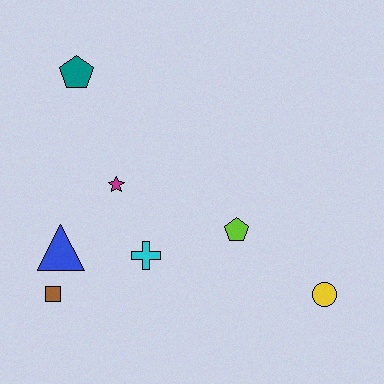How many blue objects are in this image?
There is 1 blue object.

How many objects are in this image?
There are 7 objects.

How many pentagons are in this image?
There are 2 pentagons.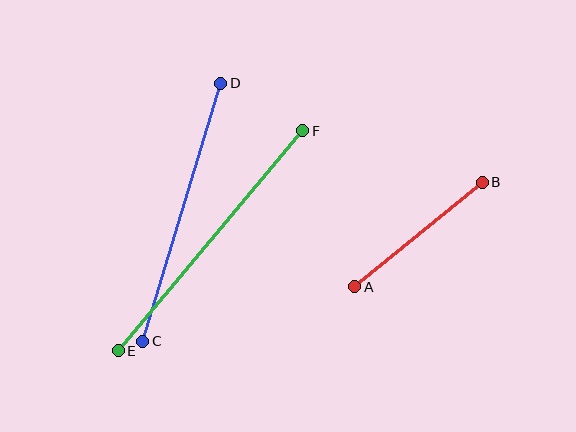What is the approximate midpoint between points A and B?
The midpoint is at approximately (419, 235) pixels.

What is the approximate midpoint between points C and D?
The midpoint is at approximately (182, 212) pixels.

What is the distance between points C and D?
The distance is approximately 269 pixels.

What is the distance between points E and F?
The distance is approximately 287 pixels.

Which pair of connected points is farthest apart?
Points E and F are farthest apart.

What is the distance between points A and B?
The distance is approximately 165 pixels.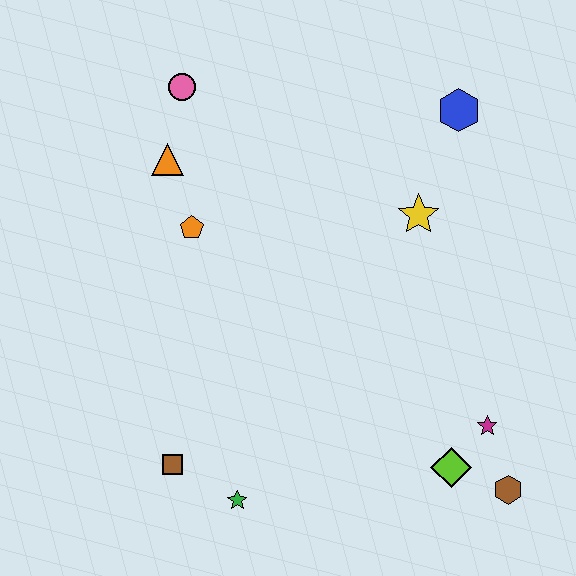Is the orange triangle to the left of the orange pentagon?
Yes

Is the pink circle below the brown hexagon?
No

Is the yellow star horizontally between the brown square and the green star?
No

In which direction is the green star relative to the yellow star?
The green star is below the yellow star.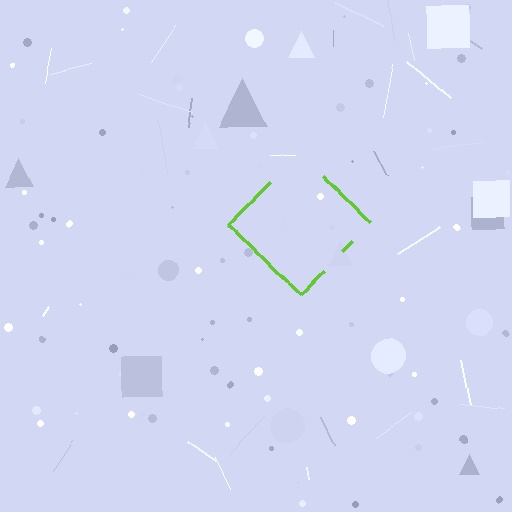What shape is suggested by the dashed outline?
The dashed outline suggests a diamond.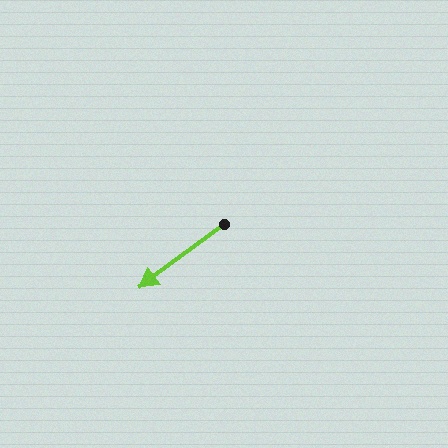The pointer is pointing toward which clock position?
Roughly 8 o'clock.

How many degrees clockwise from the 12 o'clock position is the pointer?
Approximately 233 degrees.